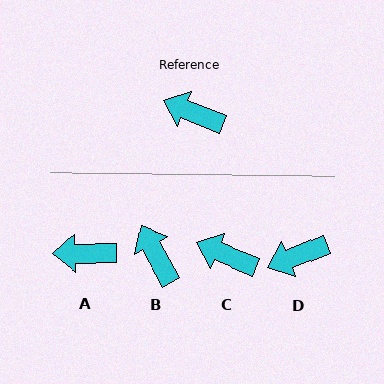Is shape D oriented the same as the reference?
No, it is off by about 43 degrees.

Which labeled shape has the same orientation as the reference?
C.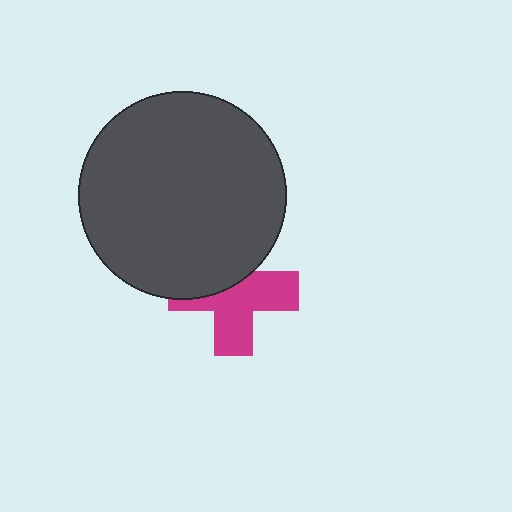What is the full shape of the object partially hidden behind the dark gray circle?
The partially hidden object is a magenta cross.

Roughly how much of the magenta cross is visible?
About half of it is visible (roughly 59%).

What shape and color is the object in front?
The object in front is a dark gray circle.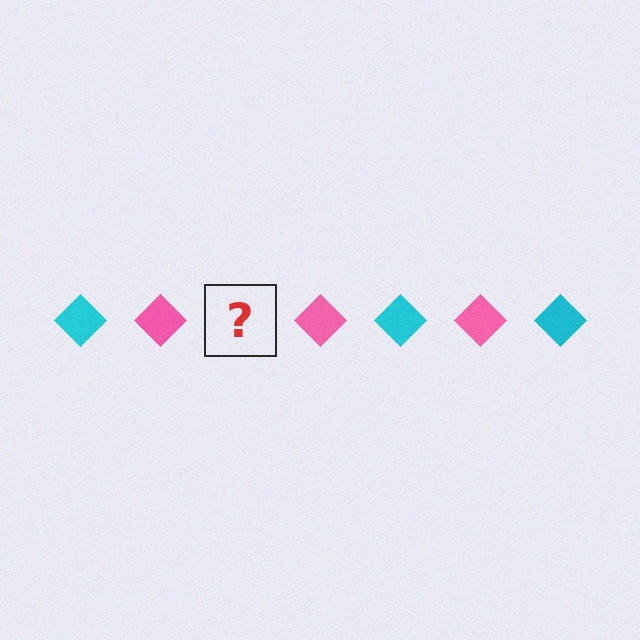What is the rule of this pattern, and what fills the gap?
The rule is that the pattern cycles through cyan, pink diamonds. The gap should be filled with a cyan diamond.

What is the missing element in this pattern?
The missing element is a cyan diamond.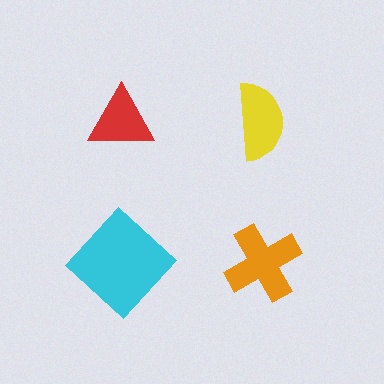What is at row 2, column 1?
A cyan diamond.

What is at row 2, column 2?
An orange cross.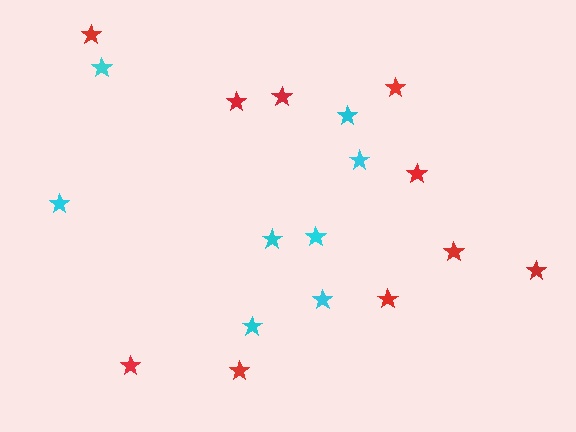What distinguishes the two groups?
There are 2 groups: one group of red stars (10) and one group of cyan stars (8).